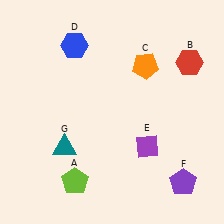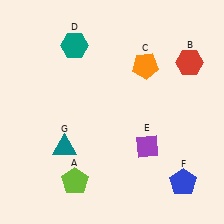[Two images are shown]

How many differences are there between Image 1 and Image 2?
There are 2 differences between the two images.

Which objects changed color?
D changed from blue to teal. F changed from purple to blue.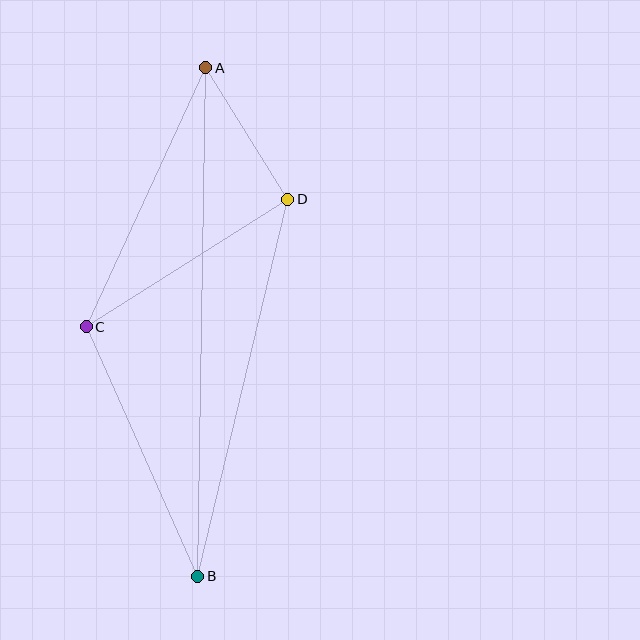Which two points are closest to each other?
Points A and D are closest to each other.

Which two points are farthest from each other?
Points A and B are farthest from each other.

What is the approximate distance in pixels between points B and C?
The distance between B and C is approximately 273 pixels.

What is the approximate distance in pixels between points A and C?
The distance between A and C is approximately 285 pixels.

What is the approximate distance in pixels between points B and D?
The distance between B and D is approximately 388 pixels.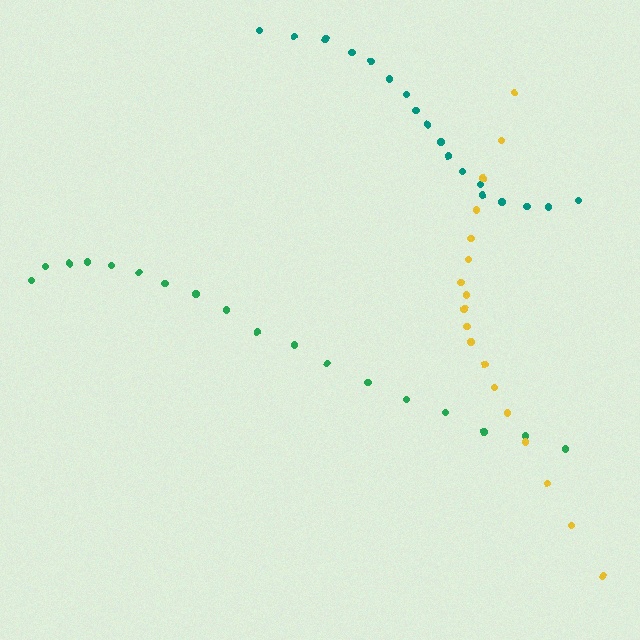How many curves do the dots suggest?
There are 3 distinct paths.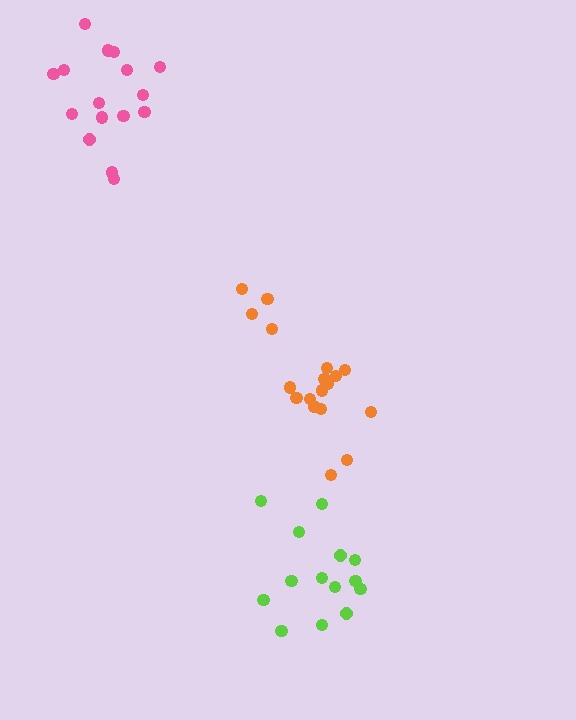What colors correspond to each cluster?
The clusters are colored: orange, lime, pink.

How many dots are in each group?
Group 1: 18 dots, Group 2: 14 dots, Group 3: 16 dots (48 total).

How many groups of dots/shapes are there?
There are 3 groups.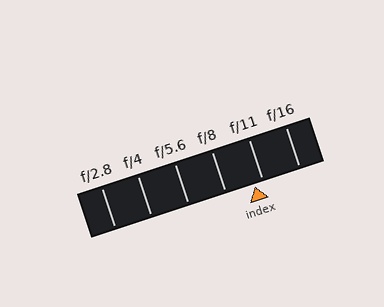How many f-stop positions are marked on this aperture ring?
There are 6 f-stop positions marked.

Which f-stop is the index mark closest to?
The index mark is closest to f/11.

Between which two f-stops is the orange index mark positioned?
The index mark is between f/8 and f/11.